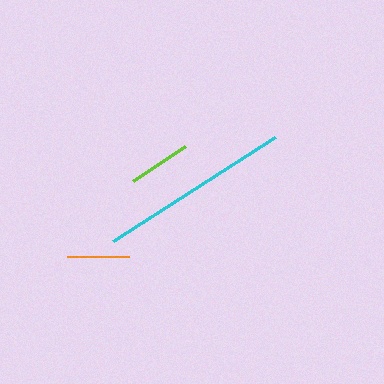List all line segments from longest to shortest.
From longest to shortest: cyan, lime, orange.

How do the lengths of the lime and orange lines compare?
The lime and orange lines are approximately the same length.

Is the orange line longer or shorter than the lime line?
The lime line is longer than the orange line.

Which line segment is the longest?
The cyan line is the longest at approximately 193 pixels.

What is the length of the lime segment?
The lime segment is approximately 63 pixels long.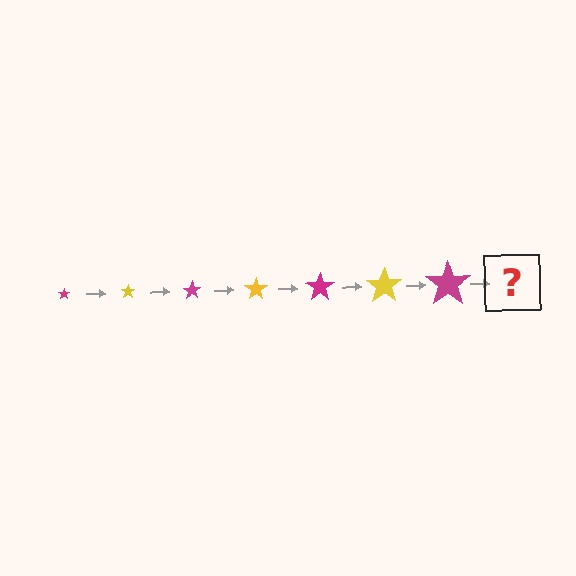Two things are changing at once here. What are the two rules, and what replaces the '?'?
The two rules are that the star grows larger each step and the color cycles through magenta and yellow. The '?' should be a yellow star, larger than the previous one.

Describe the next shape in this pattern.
It should be a yellow star, larger than the previous one.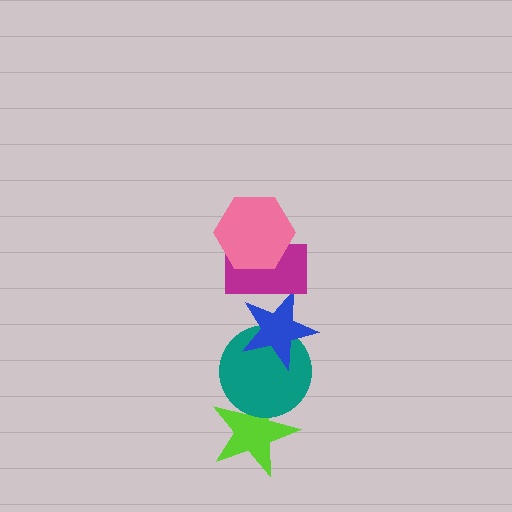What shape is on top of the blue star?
The magenta rectangle is on top of the blue star.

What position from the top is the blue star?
The blue star is 3rd from the top.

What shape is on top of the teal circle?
The blue star is on top of the teal circle.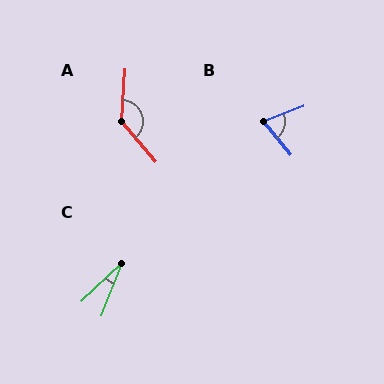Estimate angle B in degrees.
Approximately 71 degrees.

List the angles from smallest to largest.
C (25°), B (71°), A (136°).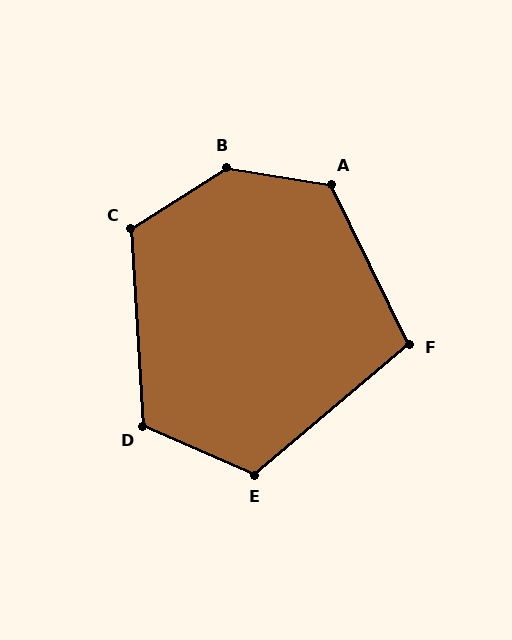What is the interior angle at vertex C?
Approximately 119 degrees (obtuse).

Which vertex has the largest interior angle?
B, at approximately 138 degrees.